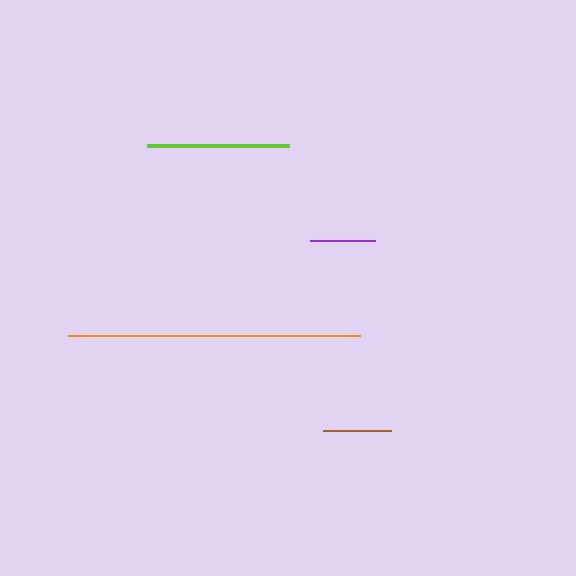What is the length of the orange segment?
The orange segment is approximately 292 pixels long.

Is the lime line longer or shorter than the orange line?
The orange line is longer than the lime line.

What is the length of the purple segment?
The purple segment is approximately 65 pixels long.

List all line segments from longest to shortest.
From longest to shortest: orange, lime, brown, purple.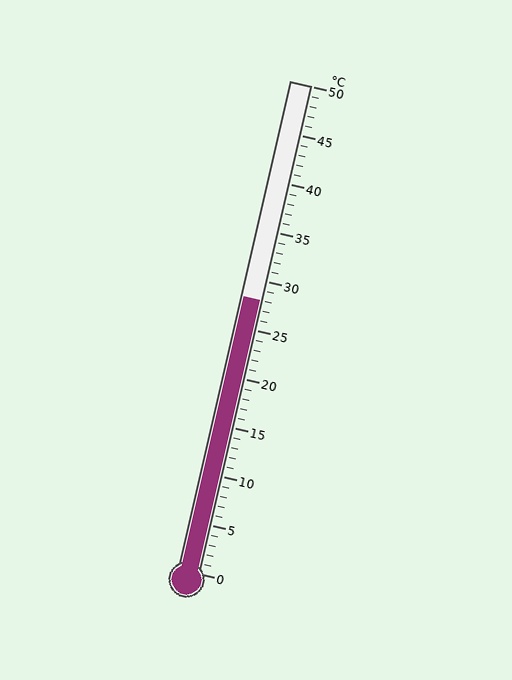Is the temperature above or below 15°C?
The temperature is above 15°C.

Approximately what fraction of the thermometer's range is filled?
The thermometer is filled to approximately 55% of its range.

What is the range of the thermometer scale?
The thermometer scale ranges from 0°C to 50°C.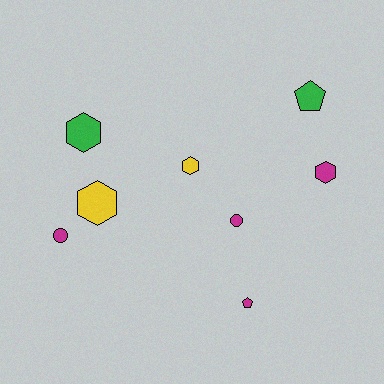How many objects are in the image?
There are 8 objects.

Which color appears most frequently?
Magenta, with 4 objects.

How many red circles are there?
There are no red circles.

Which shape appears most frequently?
Hexagon, with 4 objects.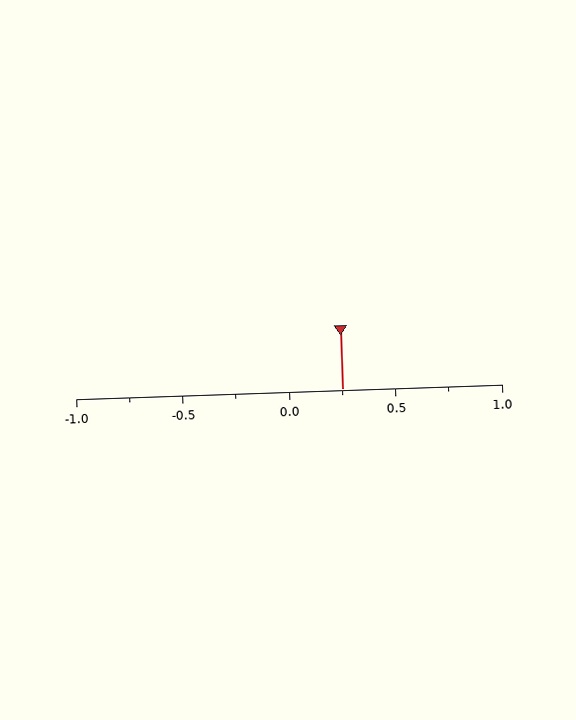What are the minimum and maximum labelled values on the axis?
The axis runs from -1.0 to 1.0.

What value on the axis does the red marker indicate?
The marker indicates approximately 0.25.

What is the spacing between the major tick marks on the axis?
The major ticks are spaced 0.5 apart.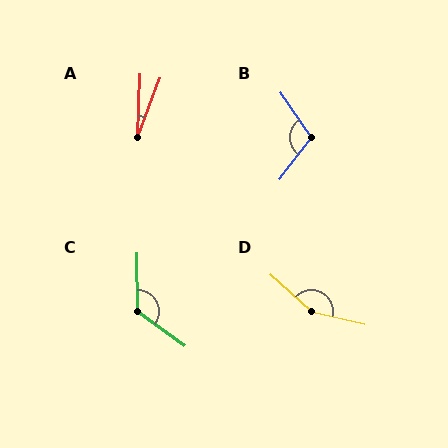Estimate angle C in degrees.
Approximately 126 degrees.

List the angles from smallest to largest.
A (19°), B (108°), C (126°), D (151°).